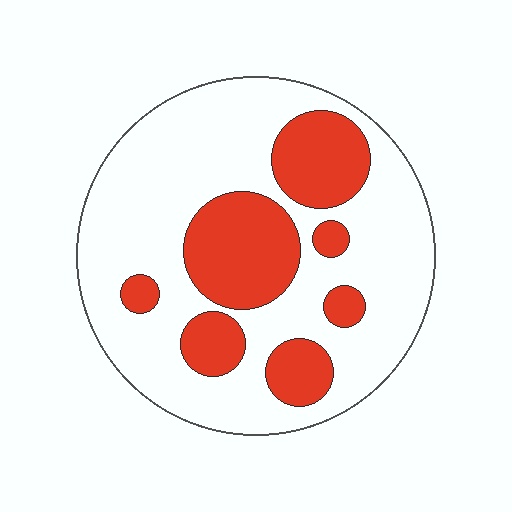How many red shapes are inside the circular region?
7.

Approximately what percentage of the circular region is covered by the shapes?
Approximately 30%.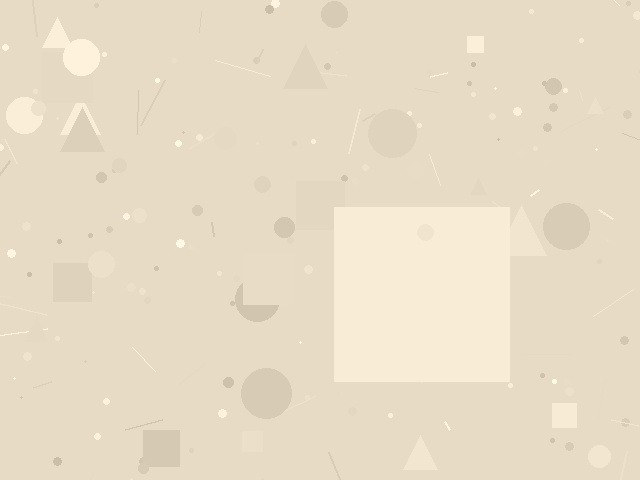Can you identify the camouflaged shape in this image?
The camouflaged shape is a square.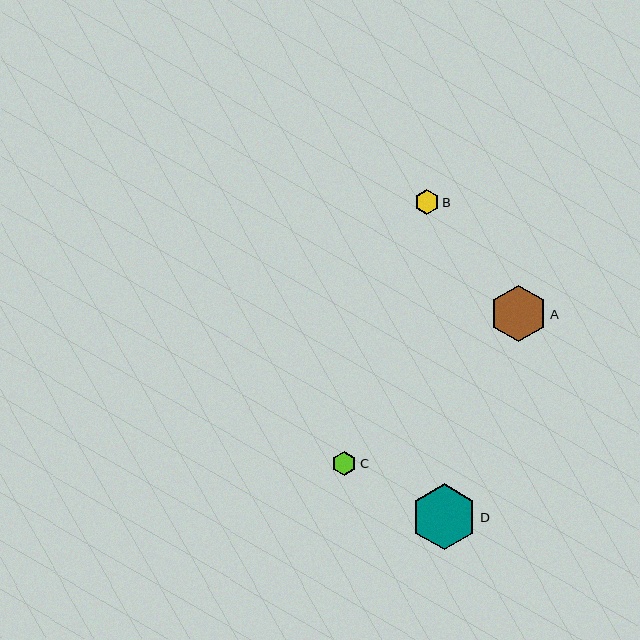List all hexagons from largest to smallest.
From largest to smallest: D, A, C, B.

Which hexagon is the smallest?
Hexagon B is the smallest with a size of approximately 25 pixels.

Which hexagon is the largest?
Hexagon D is the largest with a size of approximately 66 pixels.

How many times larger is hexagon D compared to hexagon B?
Hexagon D is approximately 2.7 times the size of hexagon B.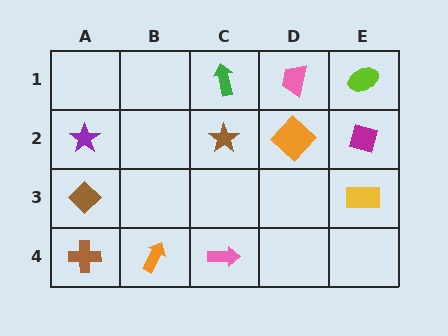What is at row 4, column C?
A pink arrow.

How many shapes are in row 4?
3 shapes.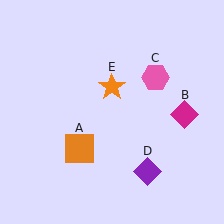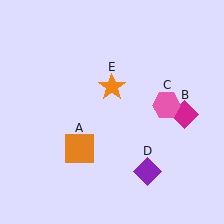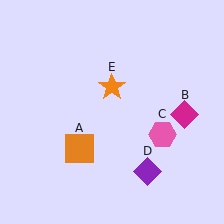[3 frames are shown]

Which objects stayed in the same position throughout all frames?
Orange square (object A) and magenta diamond (object B) and purple diamond (object D) and orange star (object E) remained stationary.